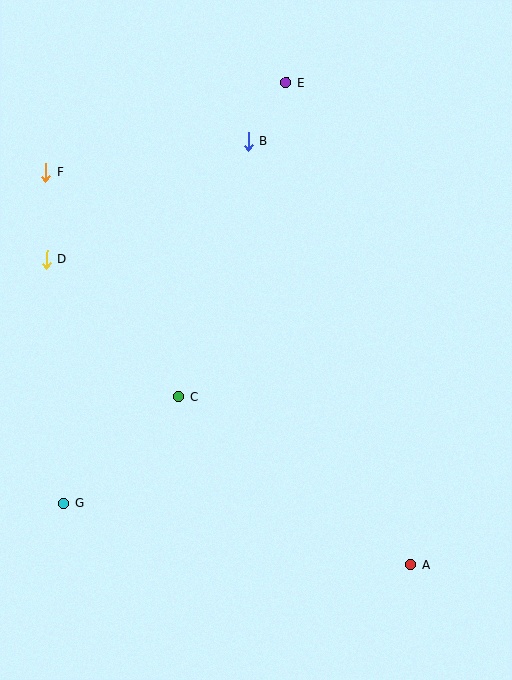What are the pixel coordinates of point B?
Point B is at (248, 141).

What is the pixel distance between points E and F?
The distance between E and F is 257 pixels.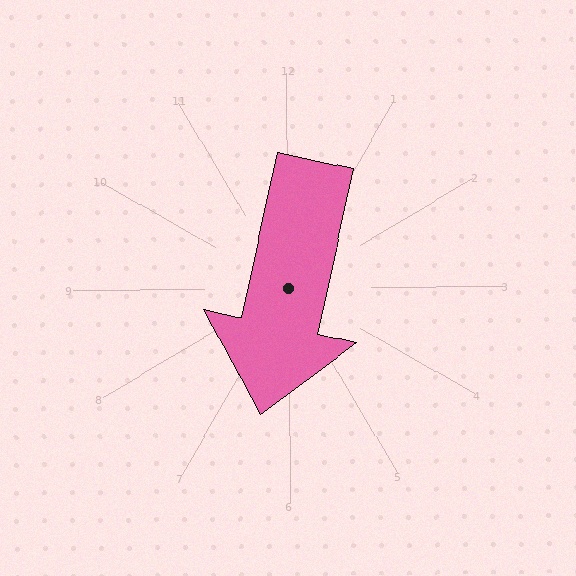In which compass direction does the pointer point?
South.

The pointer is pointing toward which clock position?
Roughly 6 o'clock.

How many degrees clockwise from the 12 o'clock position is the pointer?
Approximately 193 degrees.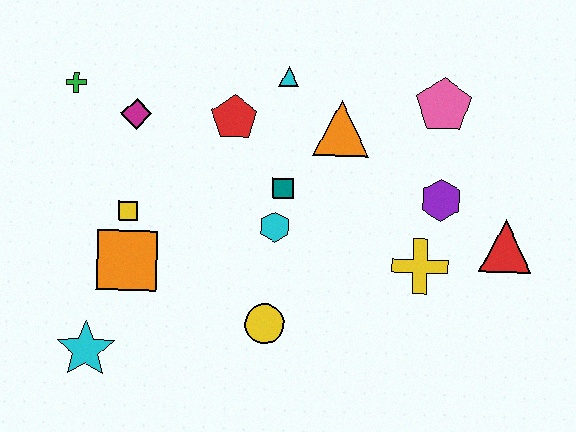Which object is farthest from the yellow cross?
The green cross is farthest from the yellow cross.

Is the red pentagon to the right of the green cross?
Yes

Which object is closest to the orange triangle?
The cyan triangle is closest to the orange triangle.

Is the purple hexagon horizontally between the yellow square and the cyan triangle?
No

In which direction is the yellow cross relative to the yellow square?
The yellow cross is to the right of the yellow square.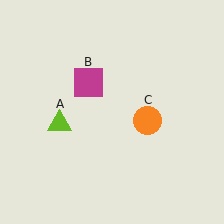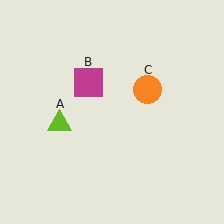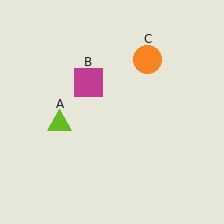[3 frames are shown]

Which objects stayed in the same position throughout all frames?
Lime triangle (object A) and magenta square (object B) remained stationary.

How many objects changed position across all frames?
1 object changed position: orange circle (object C).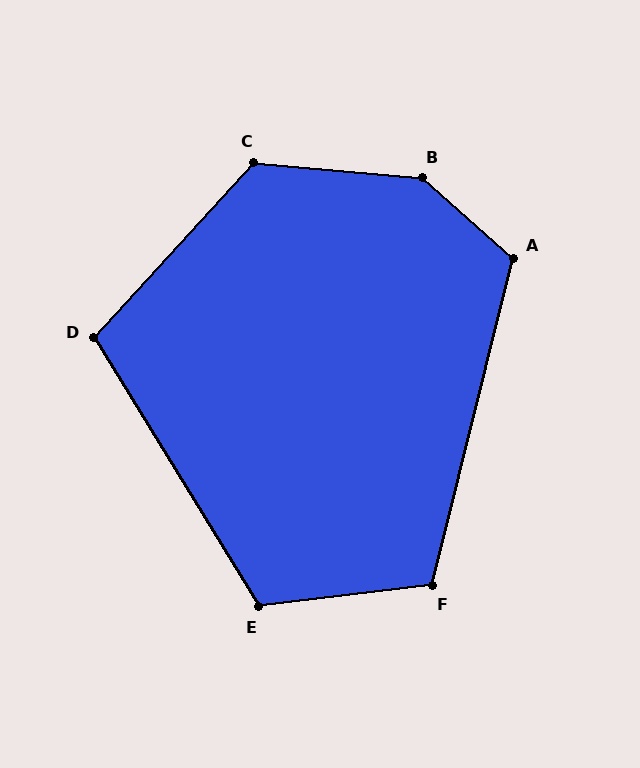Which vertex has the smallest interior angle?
D, at approximately 106 degrees.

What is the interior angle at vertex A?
Approximately 118 degrees (obtuse).